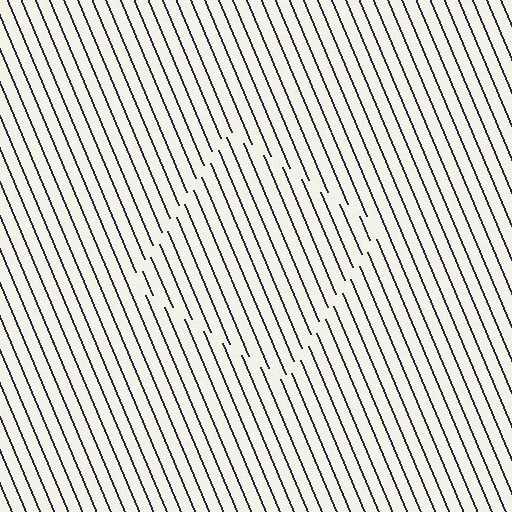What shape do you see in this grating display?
An illusory square. The interior of the shape contains the same grating, shifted by half a period — the contour is defined by the phase discontinuity where line-ends from the inner and outer gratings abut.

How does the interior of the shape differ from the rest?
The interior of the shape contains the same grating, shifted by half a period — the contour is defined by the phase discontinuity where line-ends from the inner and outer gratings abut.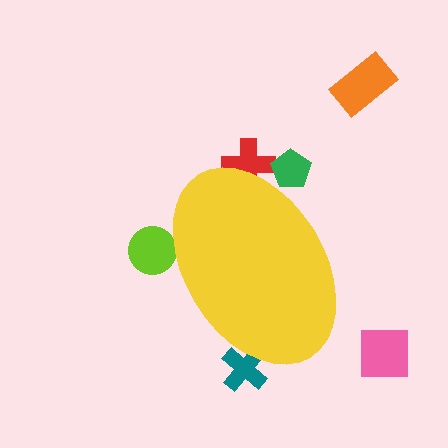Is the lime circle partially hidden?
Yes, the lime circle is partially hidden behind the yellow ellipse.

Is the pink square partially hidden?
No, the pink square is fully visible.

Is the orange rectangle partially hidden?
No, the orange rectangle is fully visible.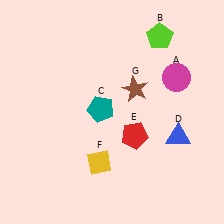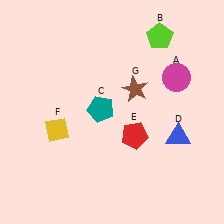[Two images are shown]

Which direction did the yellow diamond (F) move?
The yellow diamond (F) moved left.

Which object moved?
The yellow diamond (F) moved left.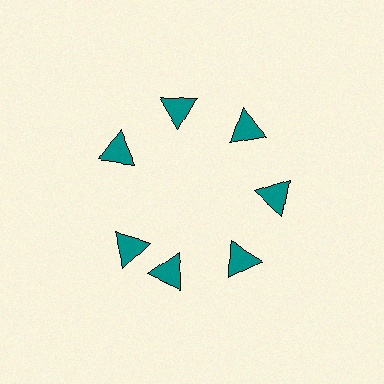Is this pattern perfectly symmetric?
No. The 7 teal triangles are arranged in a ring, but one element near the 8 o'clock position is rotated out of alignment along the ring, breaking the 7-fold rotational symmetry.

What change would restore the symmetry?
The symmetry would be restored by rotating it back into even spacing with its neighbors so that all 7 triangles sit at equal angles and equal distance from the center.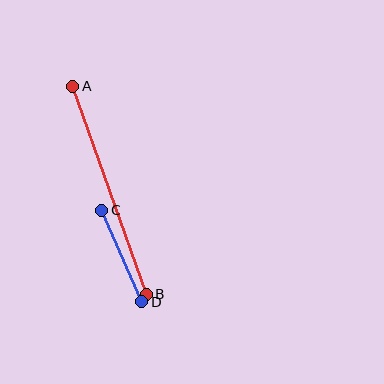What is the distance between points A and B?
The distance is approximately 221 pixels.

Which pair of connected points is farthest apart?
Points A and B are farthest apart.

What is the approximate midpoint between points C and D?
The midpoint is at approximately (122, 256) pixels.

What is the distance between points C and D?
The distance is approximately 100 pixels.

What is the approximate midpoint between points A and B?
The midpoint is at approximately (110, 190) pixels.